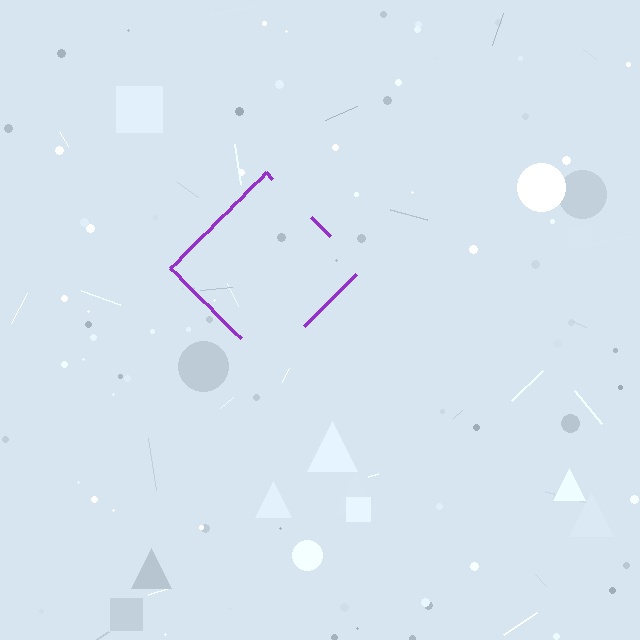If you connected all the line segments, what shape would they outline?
They would outline a diamond.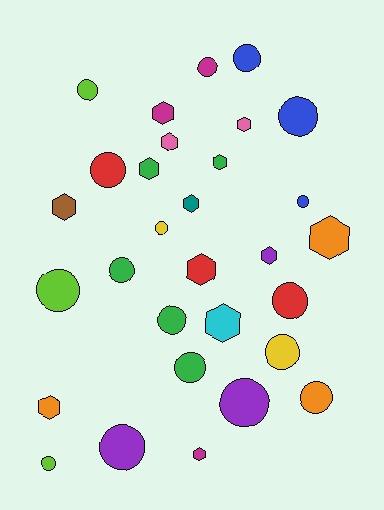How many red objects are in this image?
There are 3 red objects.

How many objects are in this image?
There are 30 objects.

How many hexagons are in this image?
There are 13 hexagons.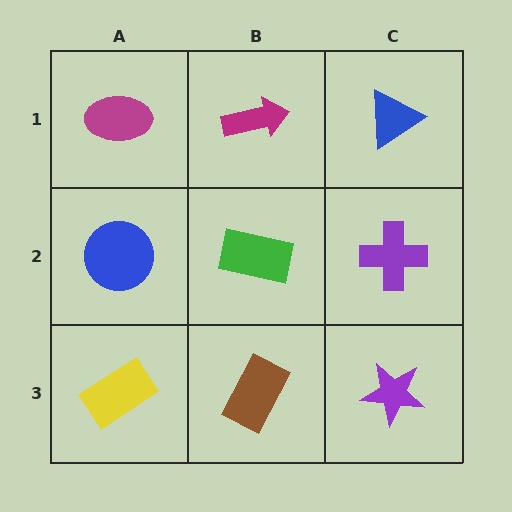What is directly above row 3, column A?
A blue circle.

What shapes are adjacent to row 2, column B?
A magenta arrow (row 1, column B), a brown rectangle (row 3, column B), a blue circle (row 2, column A), a purple cross (row 2, column C).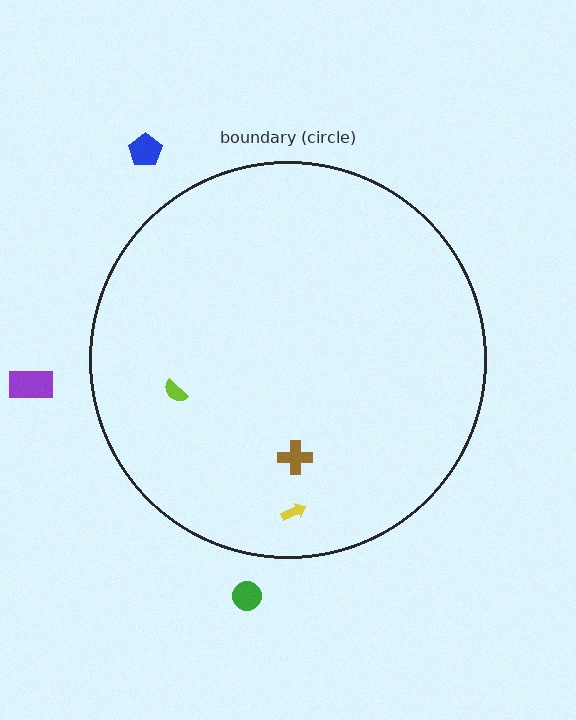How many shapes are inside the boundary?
3 inside, 3 outside.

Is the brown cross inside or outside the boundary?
Inside.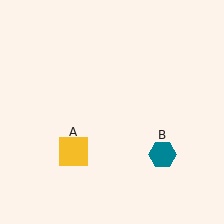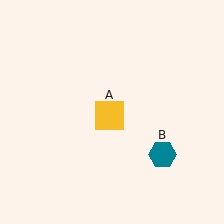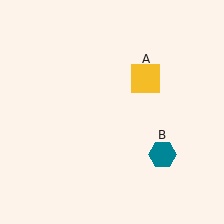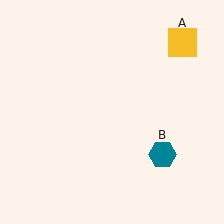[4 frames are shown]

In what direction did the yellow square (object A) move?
The yellow square (object A) moved up and to the right.